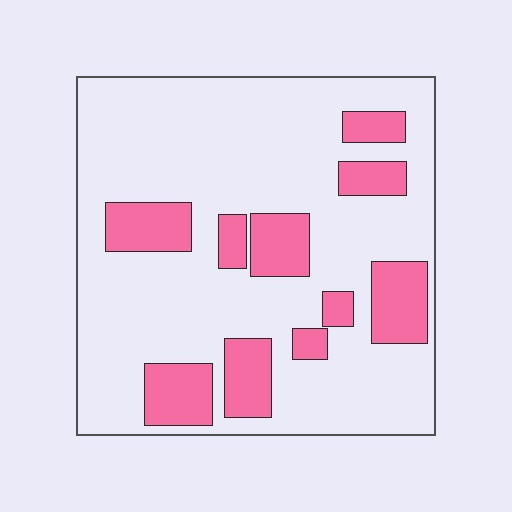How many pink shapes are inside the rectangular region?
10.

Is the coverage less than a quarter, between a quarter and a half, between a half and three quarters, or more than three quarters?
Less than a quarter.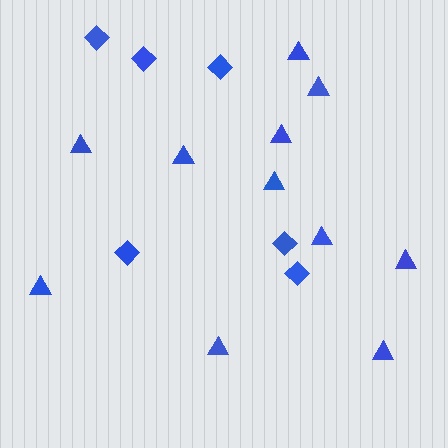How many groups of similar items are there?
There are 2 groups: one group of diamonds (6) and one group of triangles (11).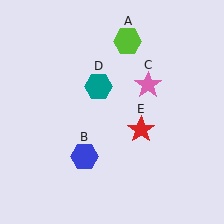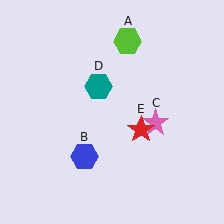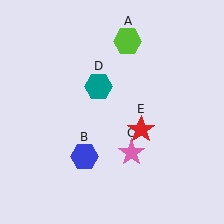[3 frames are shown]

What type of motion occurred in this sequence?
The pink star (object C) rotated clockwise around the center of the scene.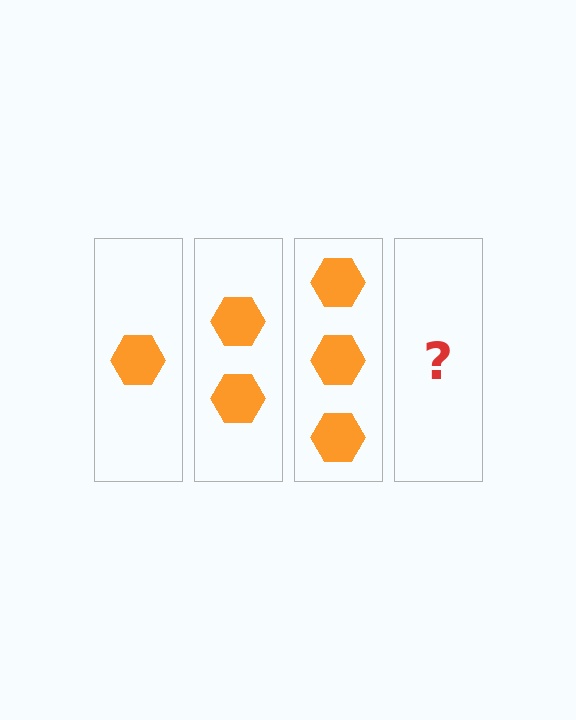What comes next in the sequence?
The next element should be 4 hexagons.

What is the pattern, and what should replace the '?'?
The pattern is that each step adds one more hexagon. The '?' should be 4 hexagons.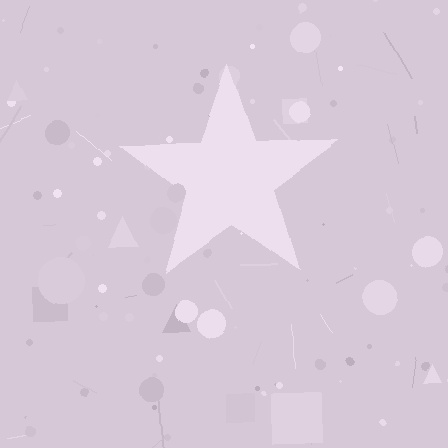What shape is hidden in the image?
A star is hidden in the image.